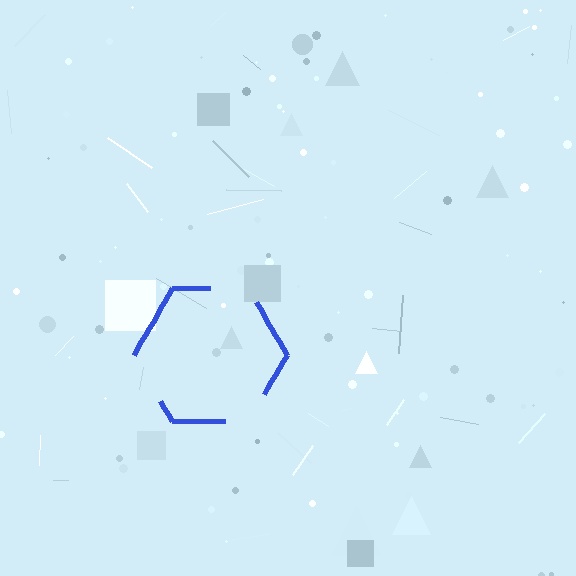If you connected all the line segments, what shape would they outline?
They would outline a hexagon.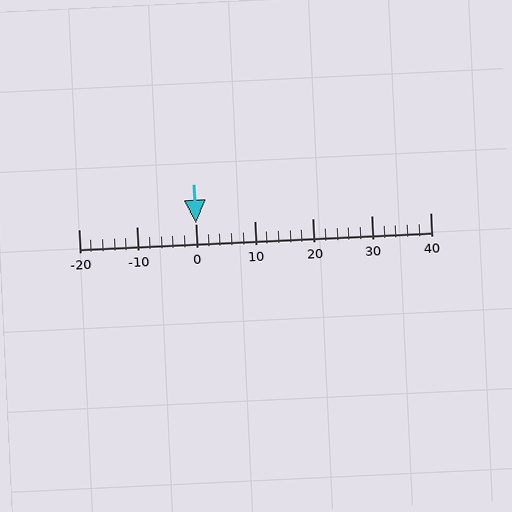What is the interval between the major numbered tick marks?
The major tick marks are spaced 10 units apart.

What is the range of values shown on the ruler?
The ruler shows values from -20 to 40.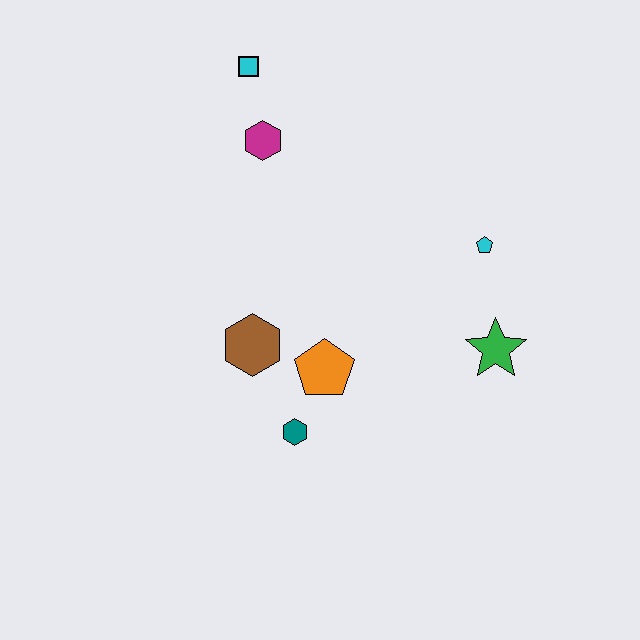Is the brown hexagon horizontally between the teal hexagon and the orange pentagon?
No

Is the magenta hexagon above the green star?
Yes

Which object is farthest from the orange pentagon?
The cyan square is farthest from the orange pentagon.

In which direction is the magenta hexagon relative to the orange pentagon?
The magenta hexagon is above the orange pentagon.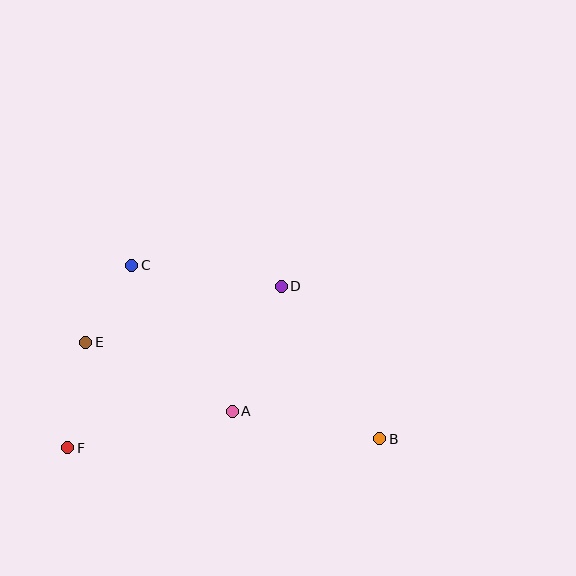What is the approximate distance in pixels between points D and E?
The distance between D and E is approximately 204 pixels.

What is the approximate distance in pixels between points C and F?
The distance between C and F is approximately 193 pixels.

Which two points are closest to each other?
Points C and E are closest to each other.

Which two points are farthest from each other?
Points B and F are farthest from each other.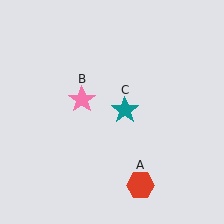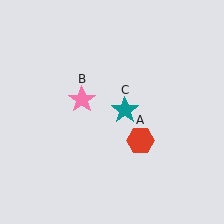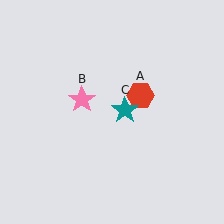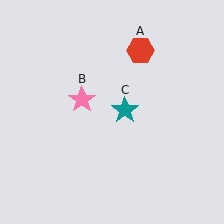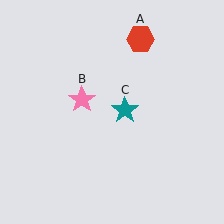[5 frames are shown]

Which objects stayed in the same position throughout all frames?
Pink star (object B) and teal star (object C) remained stationary.